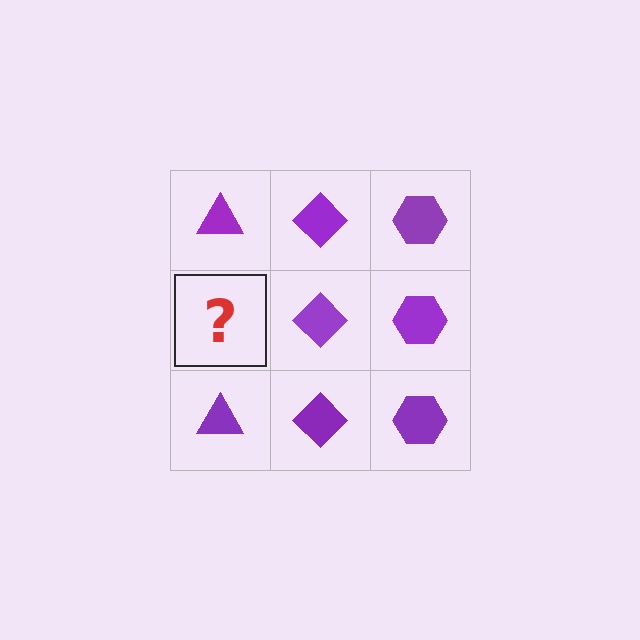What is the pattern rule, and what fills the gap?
The rule is that each column has a consistent shape. The gap should be filled with a purple triangle.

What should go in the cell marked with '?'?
The missing cell should contain a purple triangle.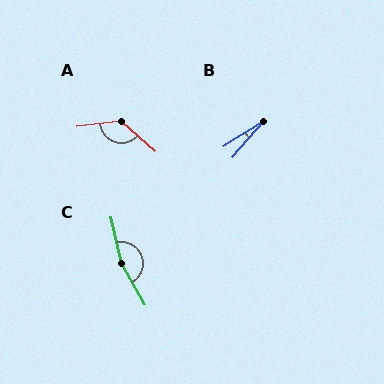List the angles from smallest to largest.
B (17°), A (132°), C (164°).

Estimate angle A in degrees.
Approximately 132 degrees.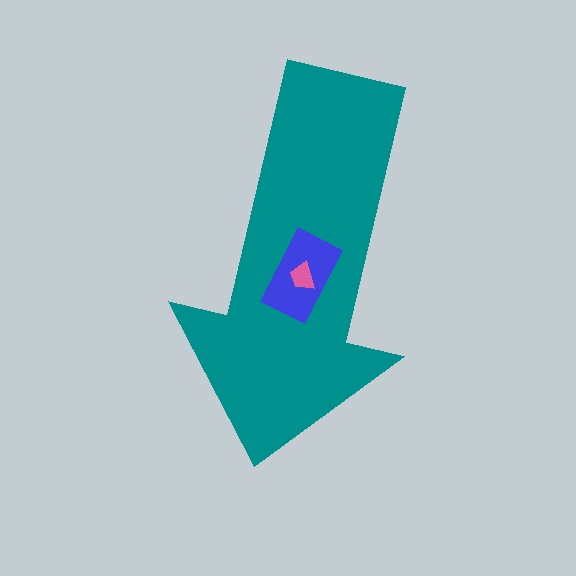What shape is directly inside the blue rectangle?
The pink trapezoid.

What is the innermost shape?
The pink trapezoid.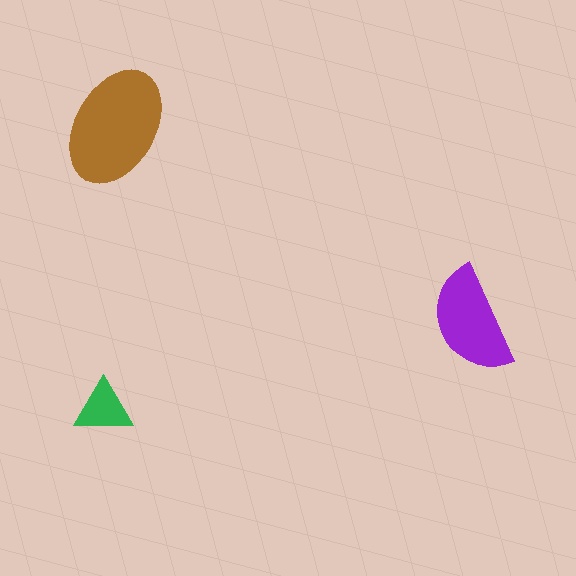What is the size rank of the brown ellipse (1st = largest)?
1st.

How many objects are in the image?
There are 3 objects in the image.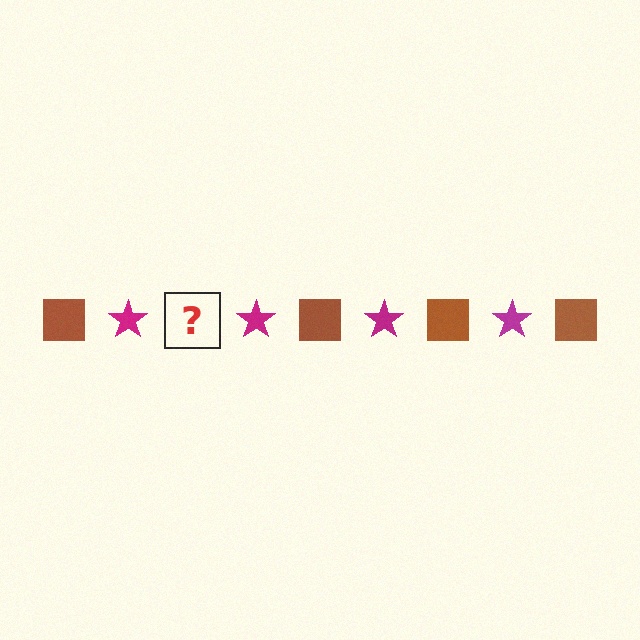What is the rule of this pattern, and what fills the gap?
The rule is that the pattern alternates between brown square and magenta star. The gap should be filled with a brown square.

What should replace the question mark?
The question mark should be replaced with a brown square.